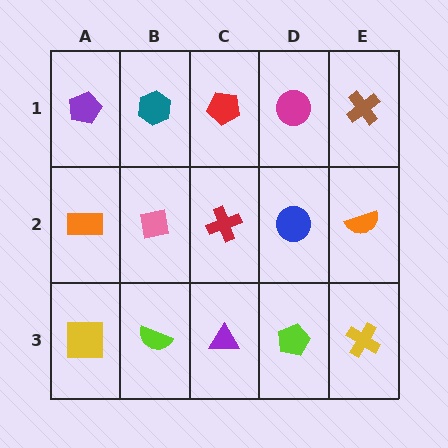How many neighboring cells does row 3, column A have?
2.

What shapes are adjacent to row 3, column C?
A red cross (row 2, column C), a lime semicircle (row 3, column B), a lime pentagon (row 3, column D).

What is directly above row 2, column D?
A magenta circle.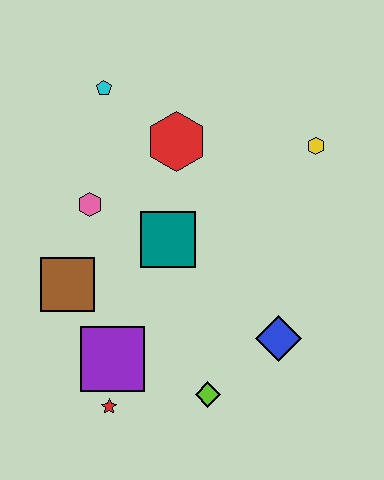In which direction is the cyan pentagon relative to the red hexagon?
The cyan pentagon is to the left of the red hexagon.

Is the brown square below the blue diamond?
No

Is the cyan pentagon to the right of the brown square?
Yes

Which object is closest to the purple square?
The red star is closest to the purple square.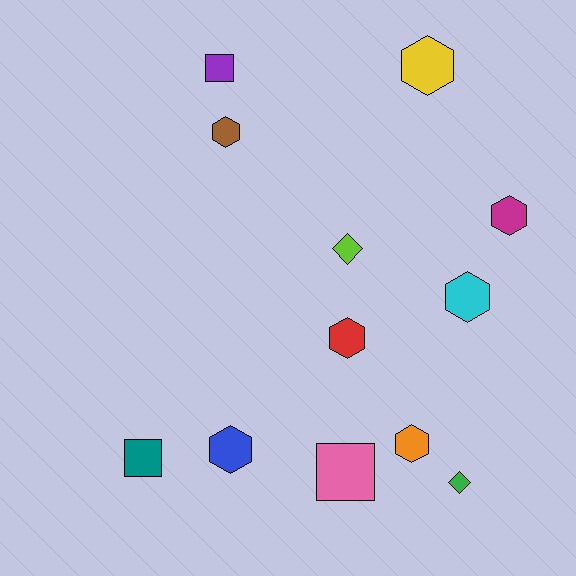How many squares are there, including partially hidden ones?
There are 3 squares.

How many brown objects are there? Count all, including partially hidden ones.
There is 1 brown object.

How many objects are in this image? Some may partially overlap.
There are 12 objects.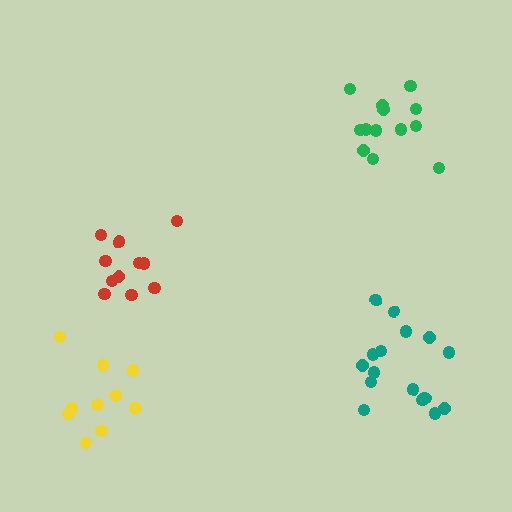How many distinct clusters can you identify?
There are 4 distinct clusters.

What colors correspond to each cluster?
The clusters are colored: teal, green, red, yellow.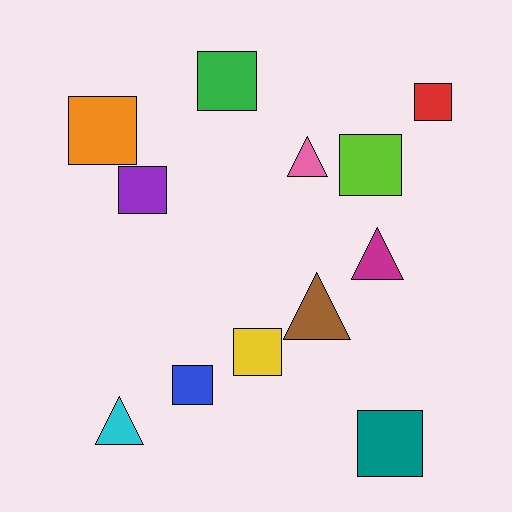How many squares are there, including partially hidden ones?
There are 8 squares.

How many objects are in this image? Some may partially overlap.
There are 12 objects.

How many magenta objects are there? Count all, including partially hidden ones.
There is 1 magenta object.